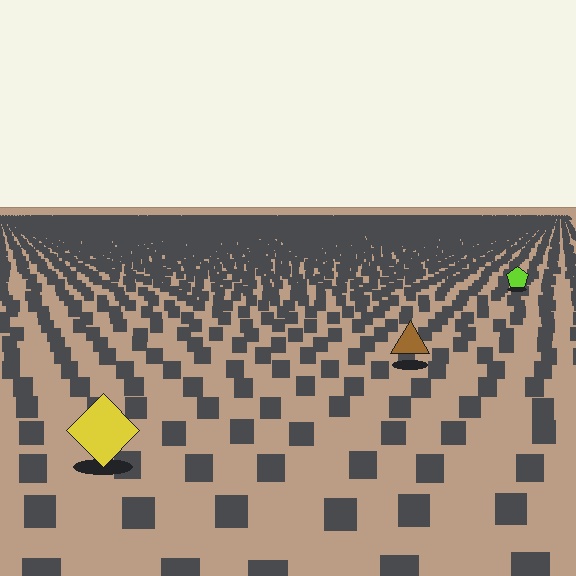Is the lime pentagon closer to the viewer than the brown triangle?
No. The brown triangle is closer — you can tell from the texture gradient: the ground texture is coarser near it.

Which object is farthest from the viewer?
The lime pentagon is farthest from the viewer. It appears smaller and the ground texture around it is denser.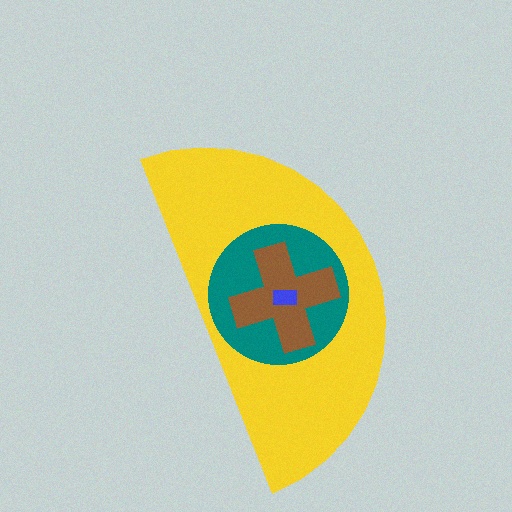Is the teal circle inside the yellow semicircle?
Yes.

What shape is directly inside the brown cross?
The blue rectangle.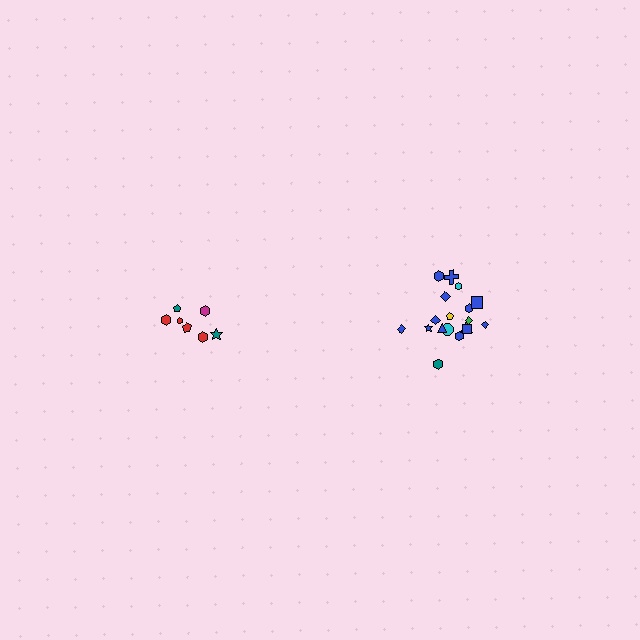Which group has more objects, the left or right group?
The right group.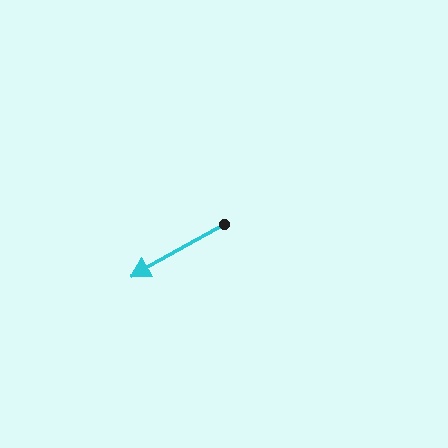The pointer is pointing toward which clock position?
Roughly 8 o'clock.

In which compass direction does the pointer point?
Southwest.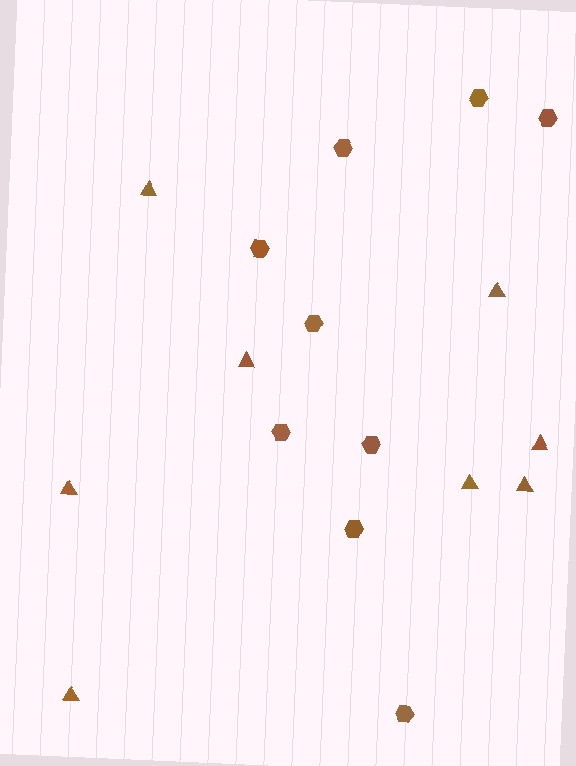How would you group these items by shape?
There are 2 groups: one group of triangles (8) and one group of hexagons (9).